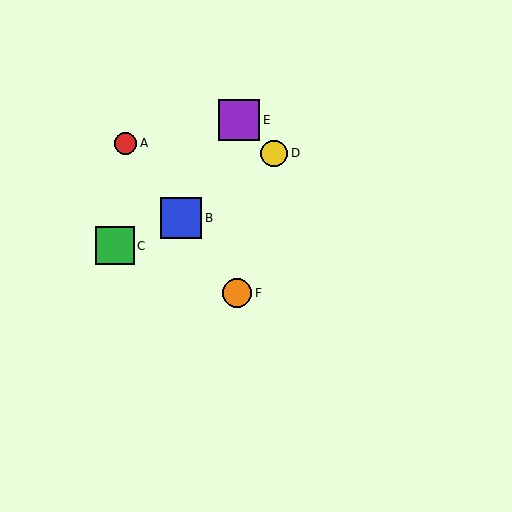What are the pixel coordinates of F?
Object F is at (237, 293).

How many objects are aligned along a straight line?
3 objects (A, B, F) are aligned along a straight line.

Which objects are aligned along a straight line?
Objects A, B, F are aligned along a straight line.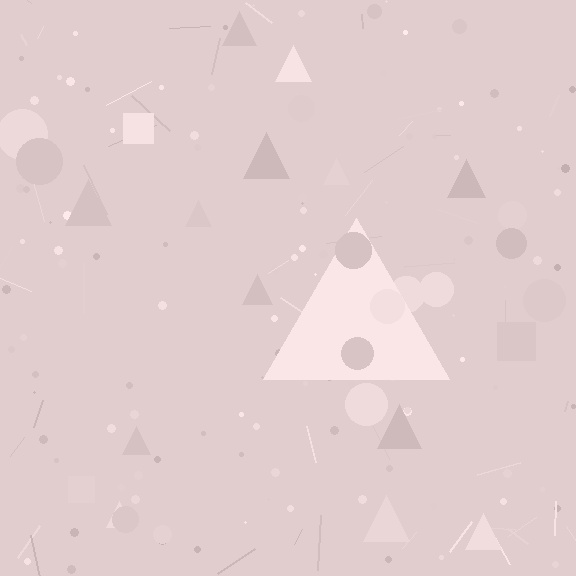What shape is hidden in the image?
A triangle is hidden in the image.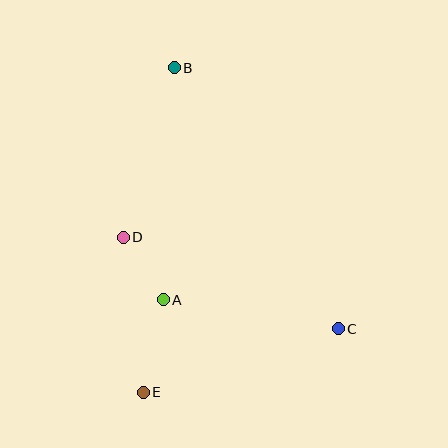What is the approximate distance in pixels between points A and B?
The distance between A and B is approximately 232 pixels.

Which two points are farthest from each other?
Points B and E are farthest from each other.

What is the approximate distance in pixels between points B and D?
The distance between B and D is approximately 177 pixels.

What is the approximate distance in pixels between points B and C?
The distance between B and C is approximately 308 pixels.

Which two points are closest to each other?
Points A and D are closest to each other.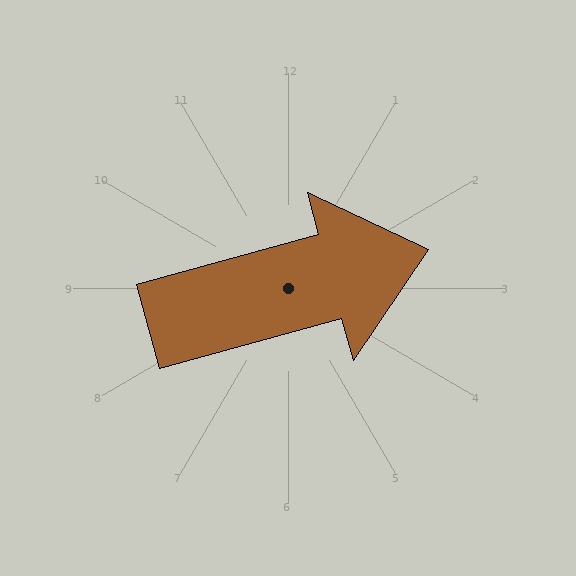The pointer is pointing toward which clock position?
Roughly 2 o'clock.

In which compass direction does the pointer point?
East.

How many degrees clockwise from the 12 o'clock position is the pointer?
Approximately 75 degrees.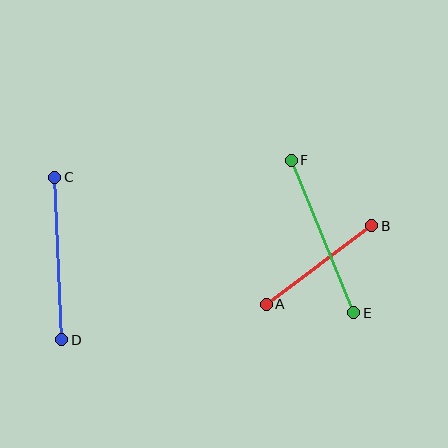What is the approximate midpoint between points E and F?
The midpoint is at approximately (323, 236) pixels.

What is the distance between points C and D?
The distance is approximately 163 pixels.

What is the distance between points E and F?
The distance is approximately 165 pixels.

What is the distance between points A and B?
The distance is approximately 132 pixels.